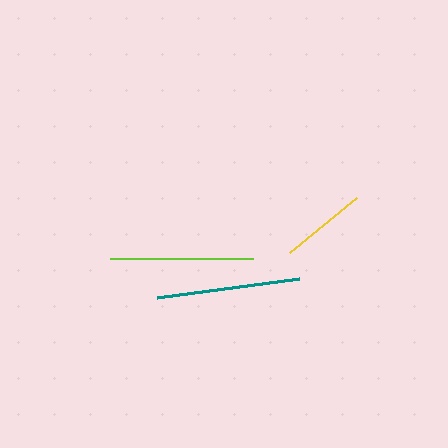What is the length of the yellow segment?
The yellow segment is approximately 86 pixels long.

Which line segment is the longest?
The teal line is the longest at approximately 144 pixels.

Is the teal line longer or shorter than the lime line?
The teal line is longer than the lime line.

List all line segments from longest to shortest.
From longest to shortest: teal, lime, yellow.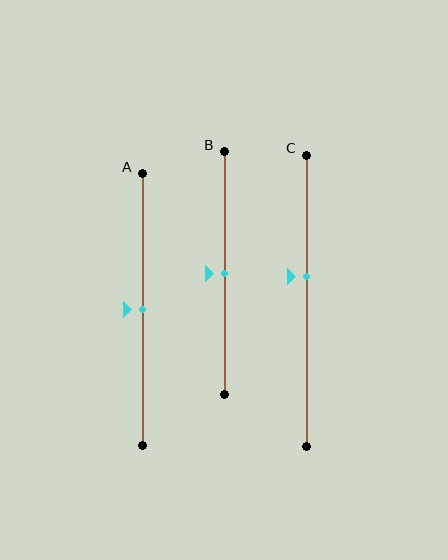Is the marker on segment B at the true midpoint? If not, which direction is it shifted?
Yes, the marker on segment B is at the true midpoint.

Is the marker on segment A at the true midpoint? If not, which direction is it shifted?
Yes, the marker on segment A is at the true midpoint.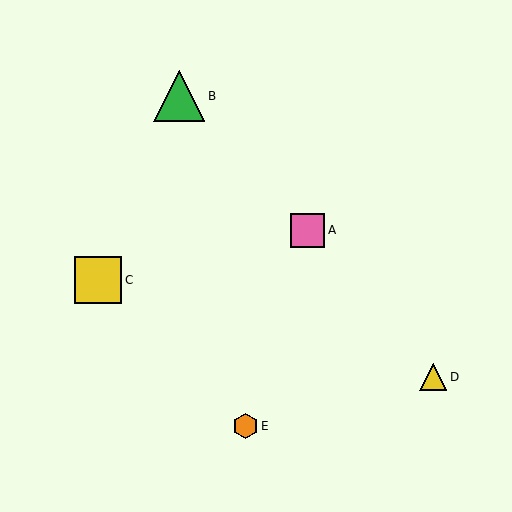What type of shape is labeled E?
Shape E is an orange hexagon.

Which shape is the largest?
The green triangle (labeled B) is the largest.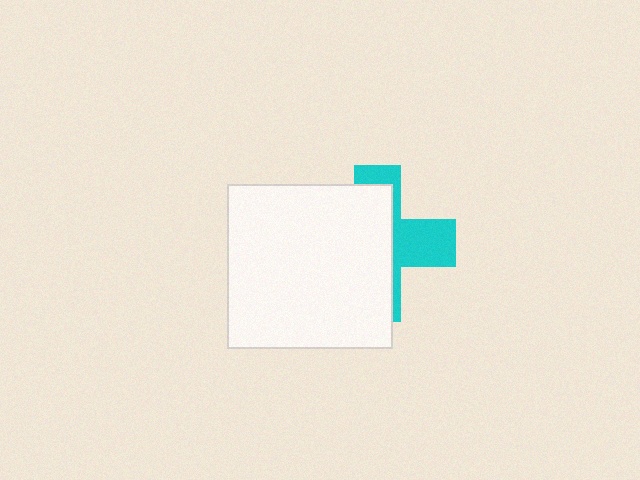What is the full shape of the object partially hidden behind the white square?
The partially hidden object is a cyan cross.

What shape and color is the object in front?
The object in front is a white square.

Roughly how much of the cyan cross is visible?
A small part of it is visible (roughly 36%).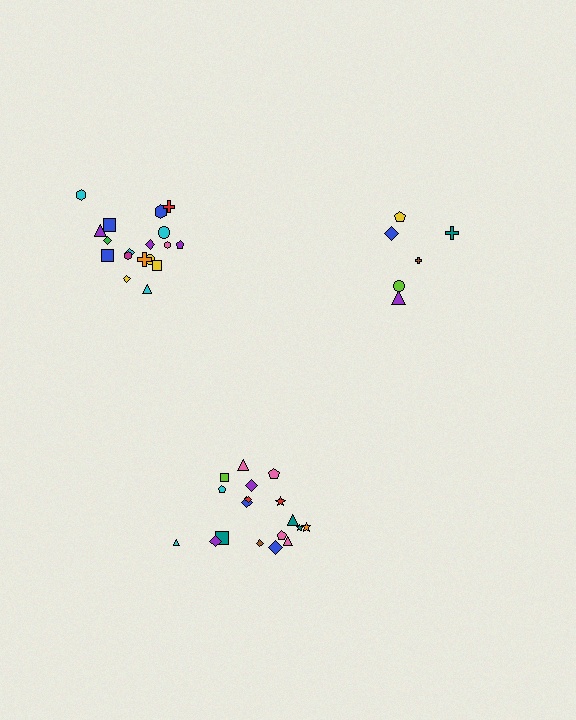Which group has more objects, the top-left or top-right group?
The top-left group.